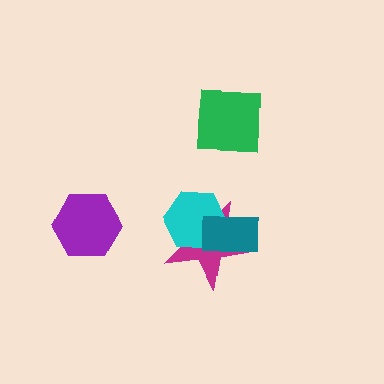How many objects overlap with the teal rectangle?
2 objects overlap with the teal rectangle.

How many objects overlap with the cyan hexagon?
2 objects overlap with the cyan hexagon.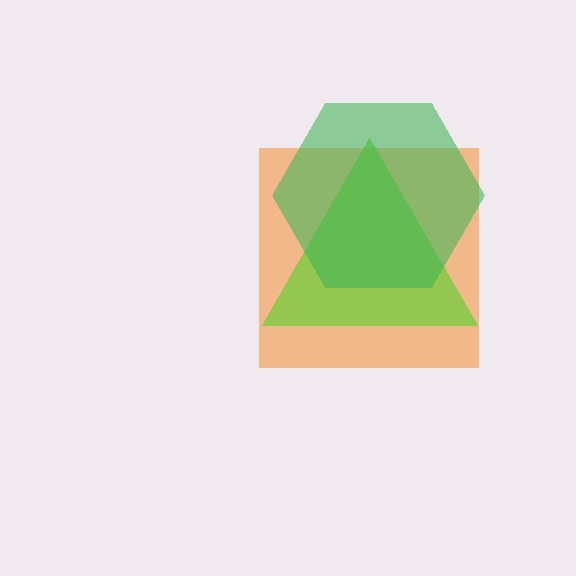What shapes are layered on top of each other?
The layered shapes are: an orange square, a lime triangle, a green hexagon.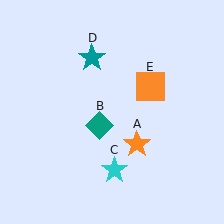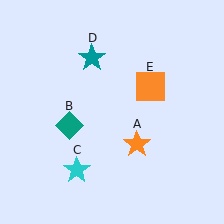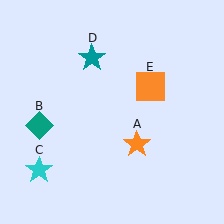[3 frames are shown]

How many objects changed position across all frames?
2 objects changed position: teal diamond (object B), cyan star (object C).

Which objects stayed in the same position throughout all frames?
Orange star (object A) and teal star (object D) and orange square (object E) remained stationary.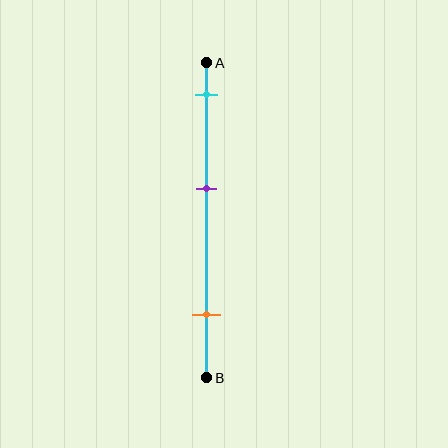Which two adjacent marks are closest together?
The cyan and purple marks are the closest adjacent pair.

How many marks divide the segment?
There are 3 marks dividing the segment.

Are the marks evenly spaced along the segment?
Yes, the marks are approximately evenly spaced.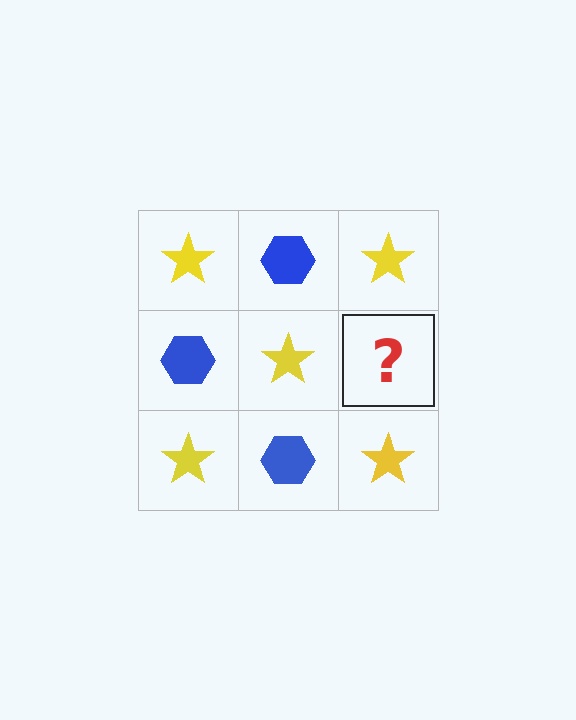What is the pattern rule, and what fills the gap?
The rule is that it alternates yellow star and blue hexagon in a checkerboard pattern. The gap should be filled with a blue hexagon.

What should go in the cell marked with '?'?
The missing cell should contain a blue hexagon.